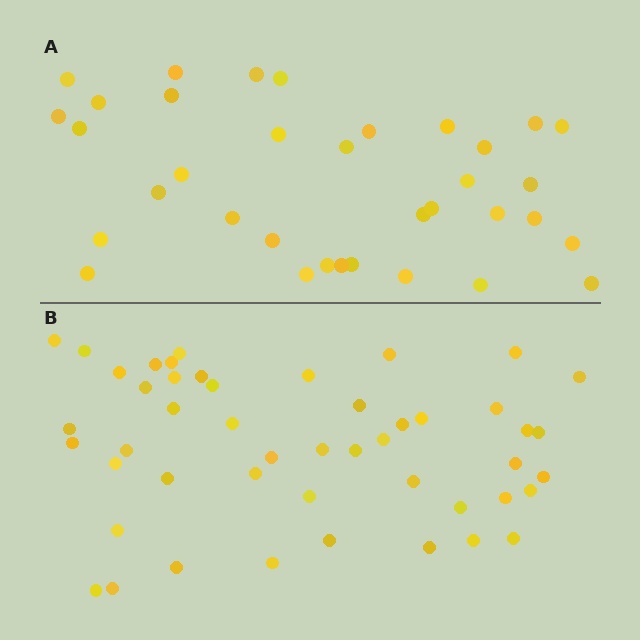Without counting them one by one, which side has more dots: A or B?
Region B (the bottom region) has more dots.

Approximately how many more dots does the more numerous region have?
Region B has approximately 15 more dots than region A.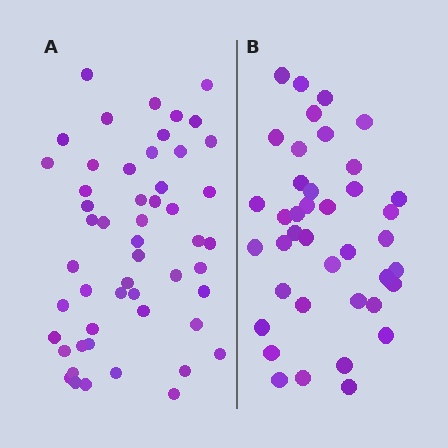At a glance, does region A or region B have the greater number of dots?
Region A (the left region) has more dots.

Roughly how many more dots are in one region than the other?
Region A has roughly 12 or so more dots than region B.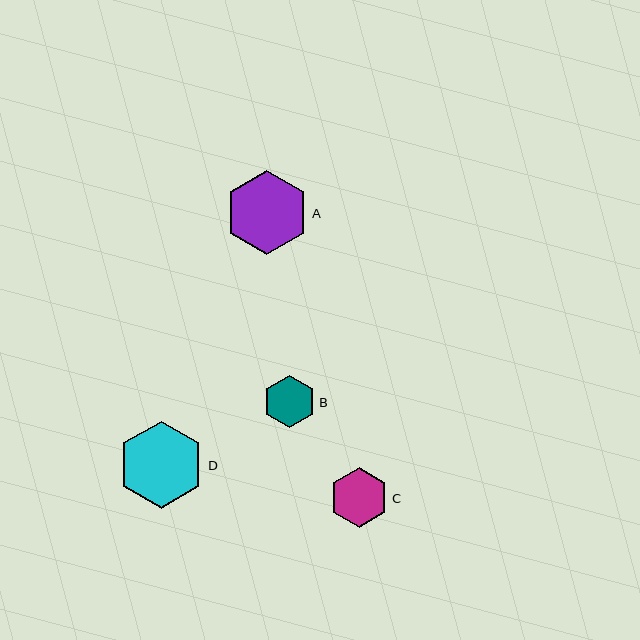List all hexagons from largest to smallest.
From largest to smallest: D, A, C, B.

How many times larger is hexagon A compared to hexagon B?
Hexagon A is approximately 1.6 times the size of hexagon B.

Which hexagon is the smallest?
Hexagon B is the smallest with a size of approximately 52 pixels.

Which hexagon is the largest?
Hexagon D is the largest with a size of approximately 87 pixels.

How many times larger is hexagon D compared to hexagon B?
Hexagon D is approximately 1.7 times the size of hexagon B.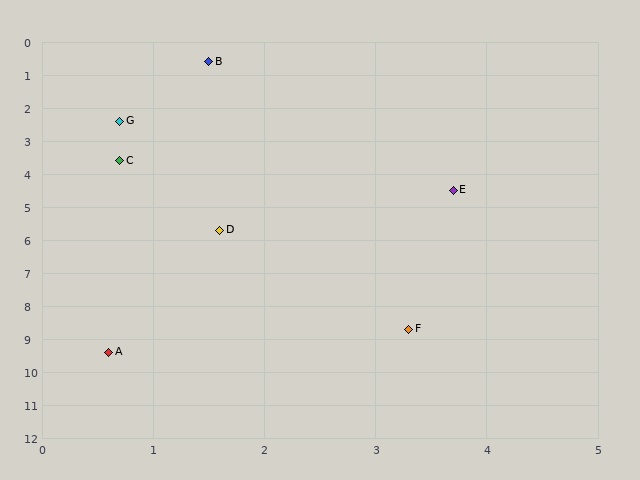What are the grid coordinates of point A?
Point A is at approximately (0.6, 9.4).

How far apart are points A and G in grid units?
Points A and G are about 7.0 grid units apart.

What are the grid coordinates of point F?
Point F is at approximately (3.3, 8.7).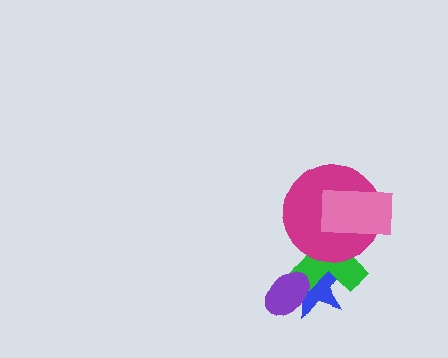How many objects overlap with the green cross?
4 objects overlap with the green cross.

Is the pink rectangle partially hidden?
No, no other shape covers it.